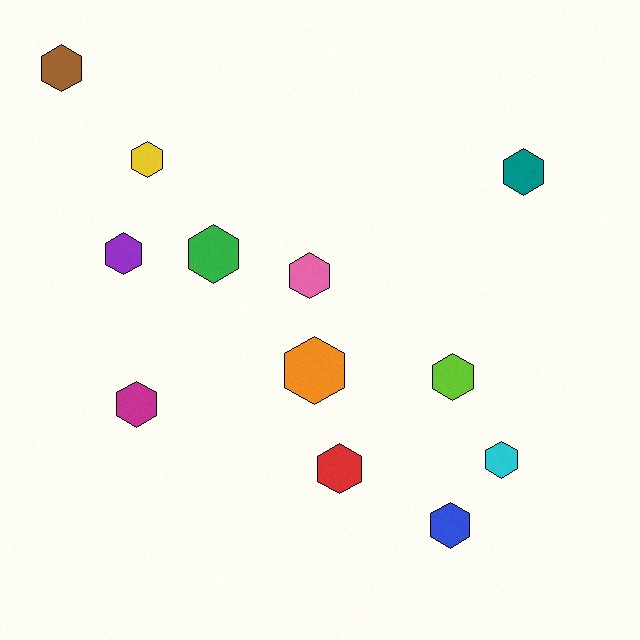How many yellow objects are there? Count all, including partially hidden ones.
There is 1 yellow object.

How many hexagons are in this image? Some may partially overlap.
There are 12 hexagons.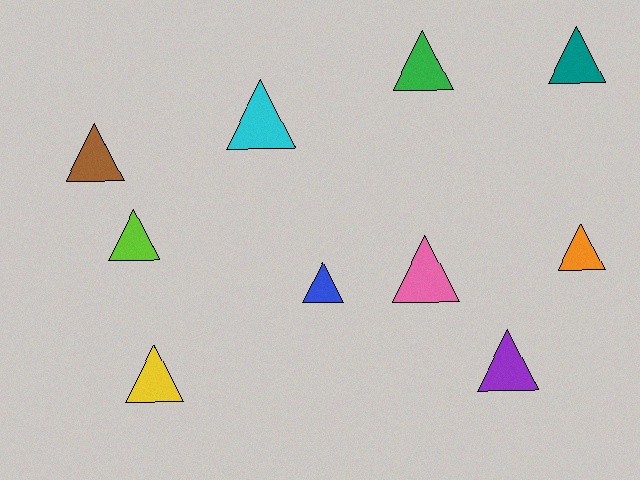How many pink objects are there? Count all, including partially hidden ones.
There is 1 pink object.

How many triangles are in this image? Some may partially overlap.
There are 10 triangles.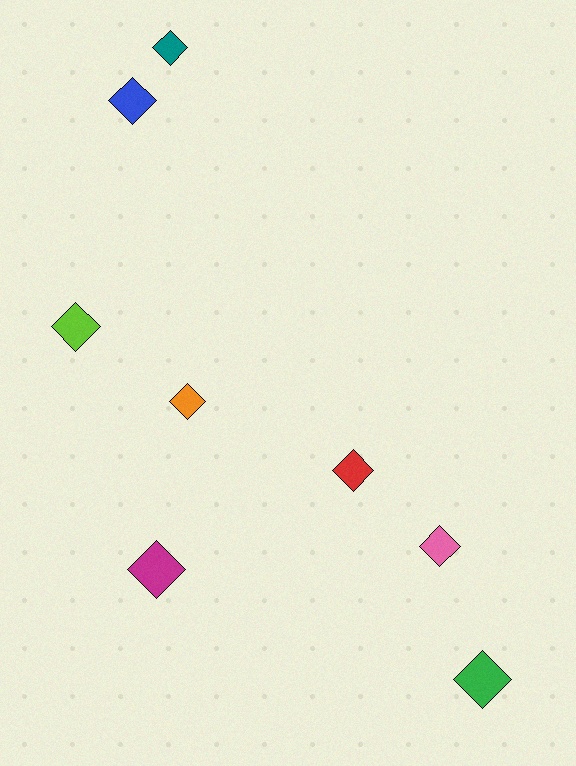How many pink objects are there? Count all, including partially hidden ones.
There is 1 pink object.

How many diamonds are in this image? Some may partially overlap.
There are 8 diamonds.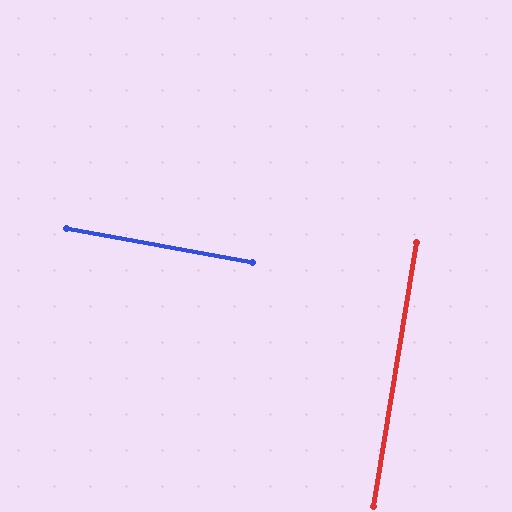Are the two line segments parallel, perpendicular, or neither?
Perpendicular — they meet at approximately 89°.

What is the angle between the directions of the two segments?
Approximately 89 degrees.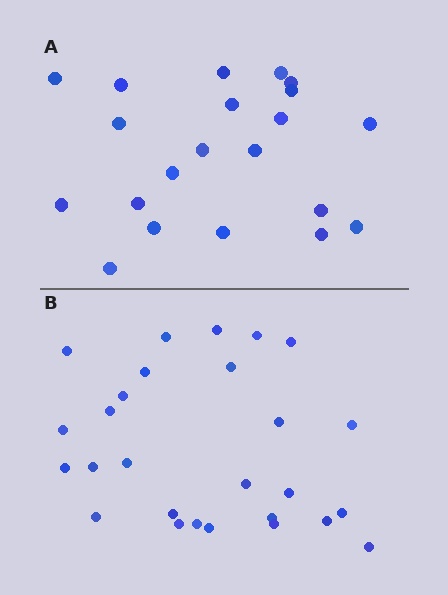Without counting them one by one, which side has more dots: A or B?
Region B (the bottom region) has more dots.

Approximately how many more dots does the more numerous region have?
Region B has about 6 more dots than region A.